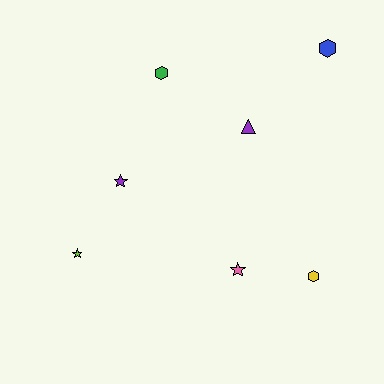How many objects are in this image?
There are 7 objects.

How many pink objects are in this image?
There is 1 pink object.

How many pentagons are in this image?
There are no pentagons.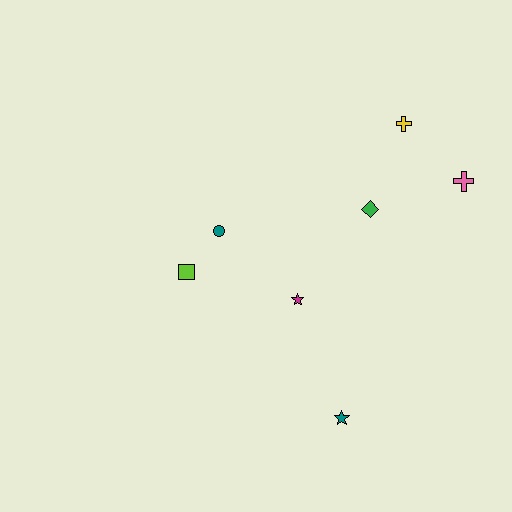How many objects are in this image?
There are 7 objects.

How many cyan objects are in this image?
There are no cyan objects.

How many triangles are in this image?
There are no triangles.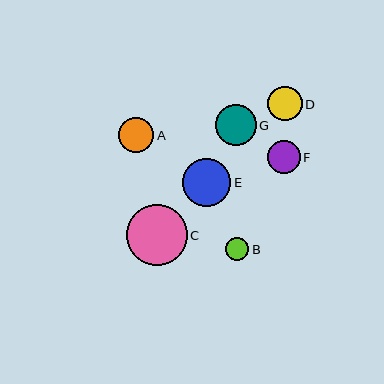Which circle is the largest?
Circle C is the largest with a size of approximately 61 pixels.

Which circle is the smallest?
Circle B is the smallest with a size of approximately 23 pixels.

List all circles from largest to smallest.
From largest to smallest: C, E, G, A, D, F, B.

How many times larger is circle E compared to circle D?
Circle E is approximately 1.4 times the size of circle D.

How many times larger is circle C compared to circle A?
Circle C is approximately 1.7 times the size of circle A.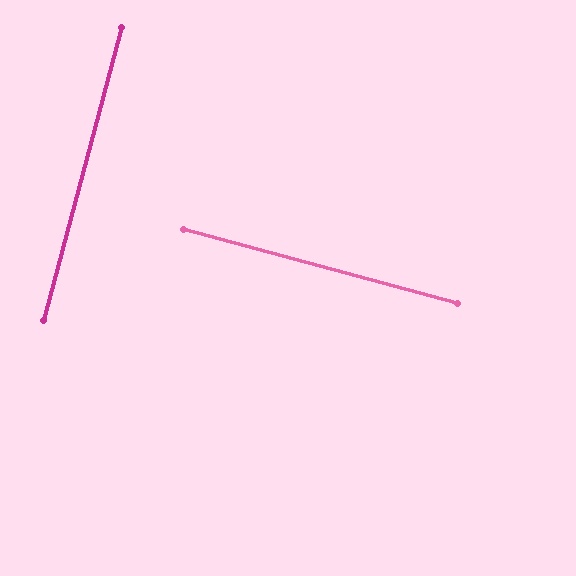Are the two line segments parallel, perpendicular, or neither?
Perpendicular — they meet at approximately 90°.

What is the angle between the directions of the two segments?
Approximately 90 degrees.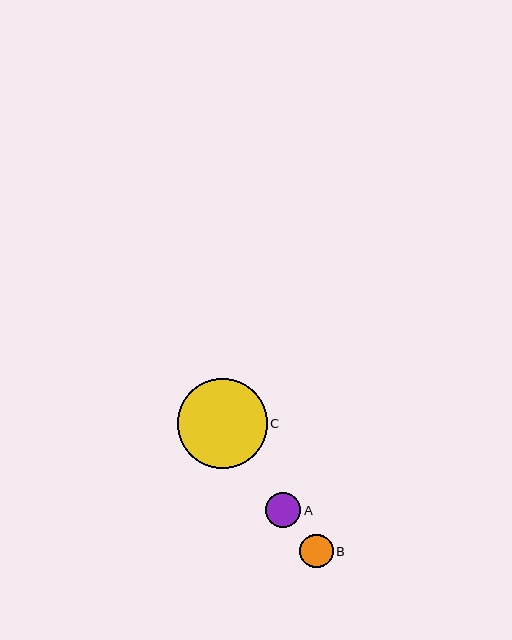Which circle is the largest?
Circle C is the largest with a size of approximately 90 pixels.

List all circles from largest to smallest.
From largest to smallest: C, A, B.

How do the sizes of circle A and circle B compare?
Circle A and circle B are approximately the same size.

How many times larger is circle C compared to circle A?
Circle C is approximately 2.6 times the size of circle A.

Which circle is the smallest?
Circle B is the smallest with a size of approximately 34 pixels.